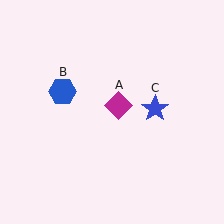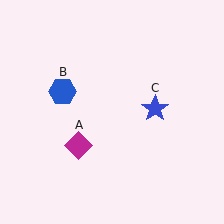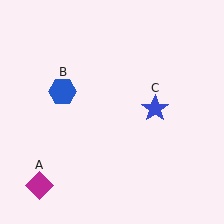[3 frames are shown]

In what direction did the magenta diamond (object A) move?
The magenta diamond (object A) moved down and to the left.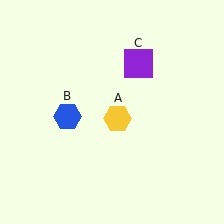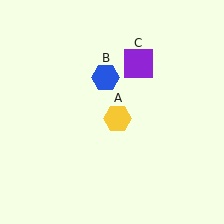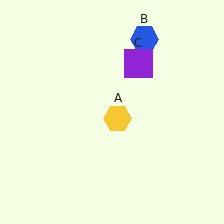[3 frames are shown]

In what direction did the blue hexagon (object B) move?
The blue hexagon (object B) moved up and to the right.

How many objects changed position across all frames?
1 object changed position: blue hexagon (object B).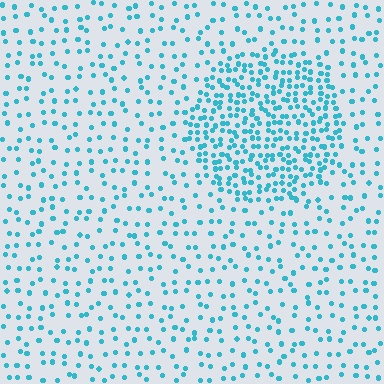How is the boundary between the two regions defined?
The boundary is defined by a change in element density (approximately 2.5x ratio). All elements are the same color, size, and shape.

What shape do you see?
I see a circle.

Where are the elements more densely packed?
The elements are more densely packed inside the circle boundary.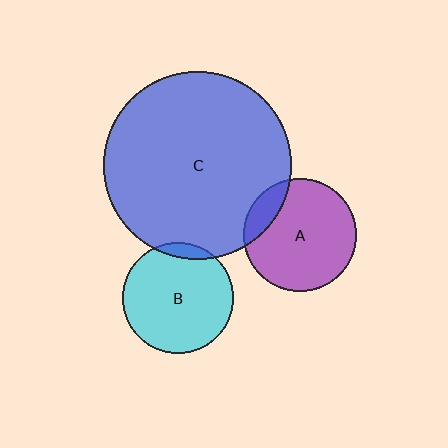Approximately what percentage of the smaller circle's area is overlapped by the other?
Approximately 15%.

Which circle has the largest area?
Circle C (blue).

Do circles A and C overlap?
Yes.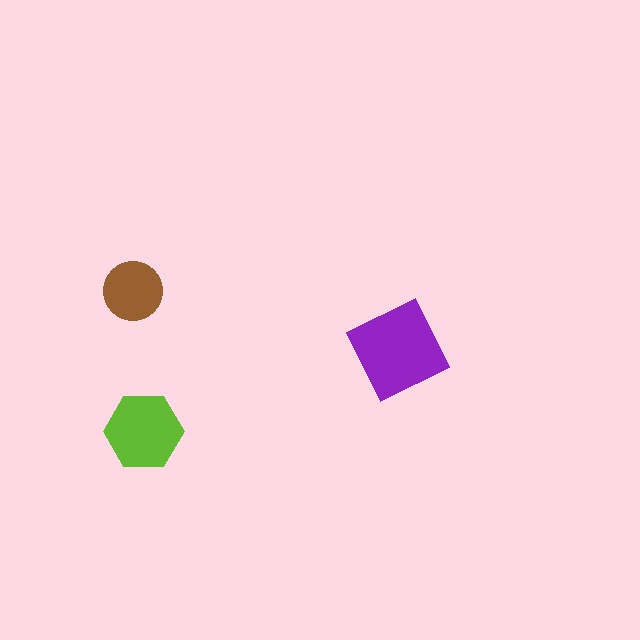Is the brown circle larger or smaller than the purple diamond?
Smaller.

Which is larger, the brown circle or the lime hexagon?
The lime hexagon.